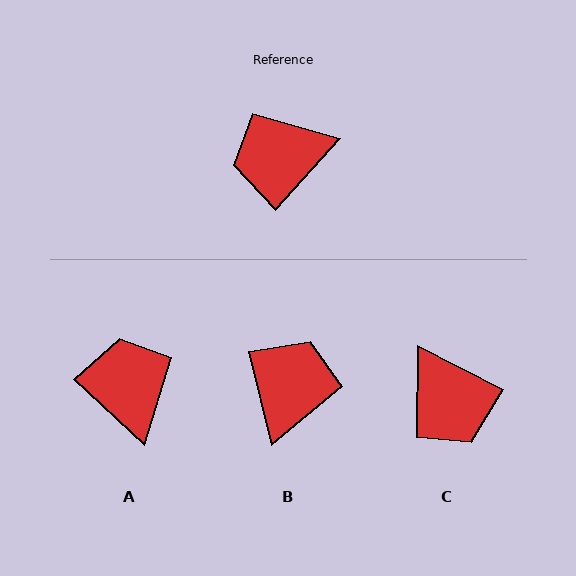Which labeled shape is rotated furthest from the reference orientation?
B, about 124 degrees away.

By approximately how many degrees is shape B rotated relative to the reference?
Approximately 124 degrees clockwise.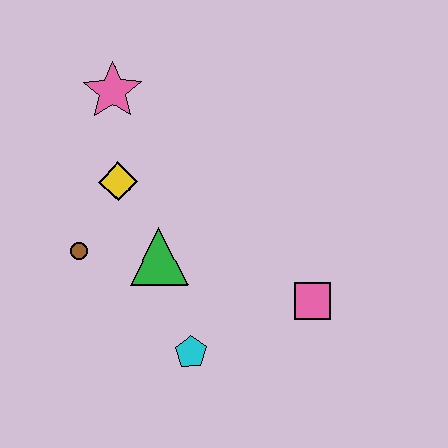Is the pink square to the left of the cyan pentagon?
No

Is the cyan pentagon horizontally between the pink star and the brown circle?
No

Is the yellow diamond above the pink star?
No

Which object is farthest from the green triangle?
The pink star is farthest from the green triangle.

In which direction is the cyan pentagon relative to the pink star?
The cyan pentagon is below the pink star.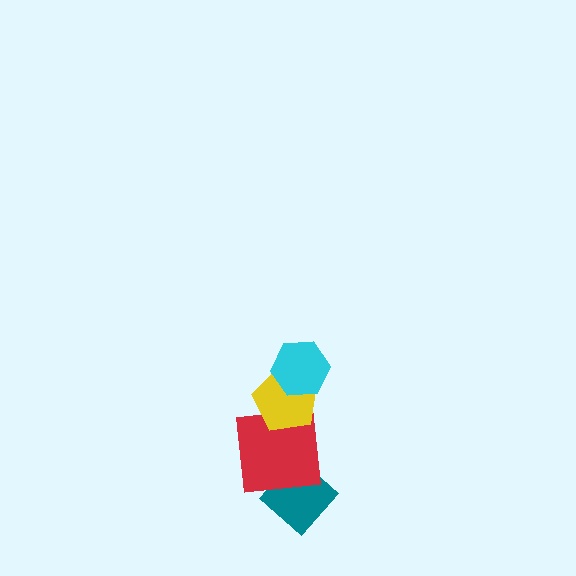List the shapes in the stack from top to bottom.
From top to bottom: the cyan hexagon, the yellow pentagon, the red square, the teal diamond.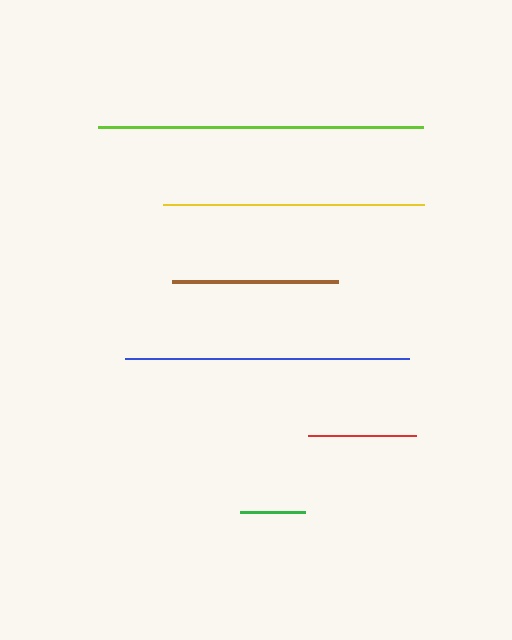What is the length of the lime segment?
The lime segment is approximately 325 pixels long.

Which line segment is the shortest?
The green line is the shortest at approximately 65 pixels.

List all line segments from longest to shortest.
From longest to shortest: lime, blue, yellow, brown, red, green.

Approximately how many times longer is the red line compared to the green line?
The red line is approximately 1.7 times the length of the green line.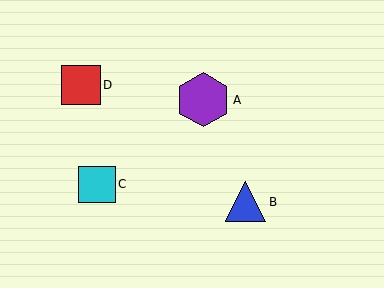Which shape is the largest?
The purple hexagon (labeled A) is the largest.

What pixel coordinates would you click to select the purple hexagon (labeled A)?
Click at (203, 100) to select the purple hexagon A.